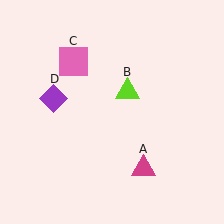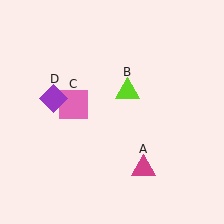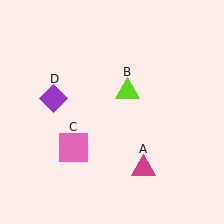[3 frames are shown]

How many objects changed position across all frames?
1 object changed position: pink square (object C).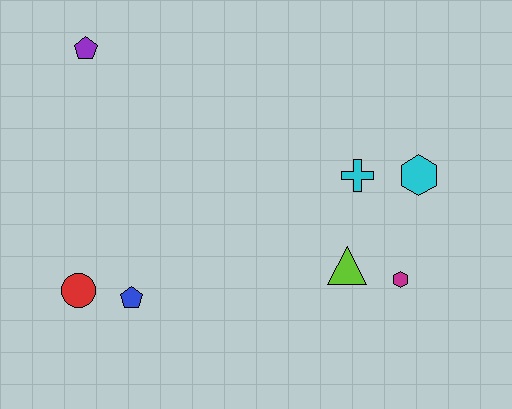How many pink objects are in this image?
There are no pink objects.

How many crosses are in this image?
There is 1 cross.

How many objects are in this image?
There are 7 objects.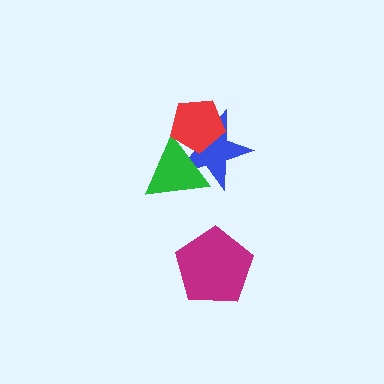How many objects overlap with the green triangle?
2 objects overlap with the green triangle.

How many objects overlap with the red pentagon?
2 objects overlap with the red pentagon.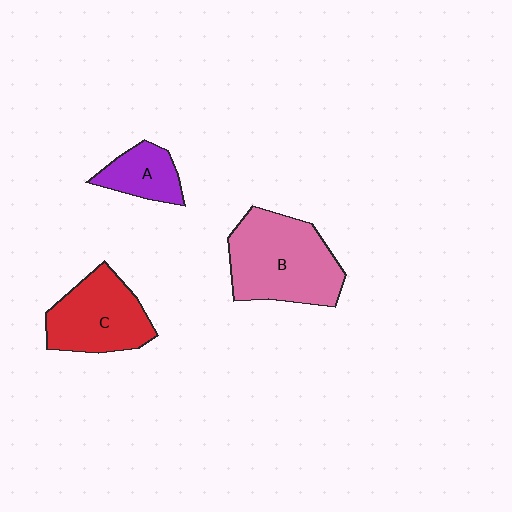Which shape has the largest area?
Shape B (pink).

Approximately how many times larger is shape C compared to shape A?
Approximately 1.8 times.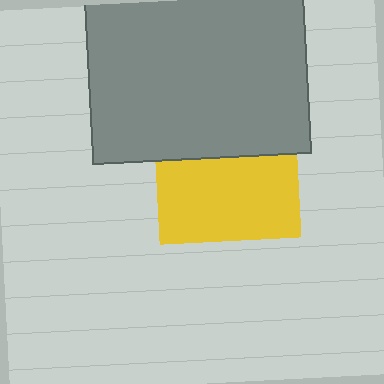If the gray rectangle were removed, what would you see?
You would see the complete yellow square.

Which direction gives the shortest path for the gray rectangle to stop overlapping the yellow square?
Moving up gives the shortest separation.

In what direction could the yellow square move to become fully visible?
The yellow square could move down. That would shift it out from behind the gray rectangle entirely.